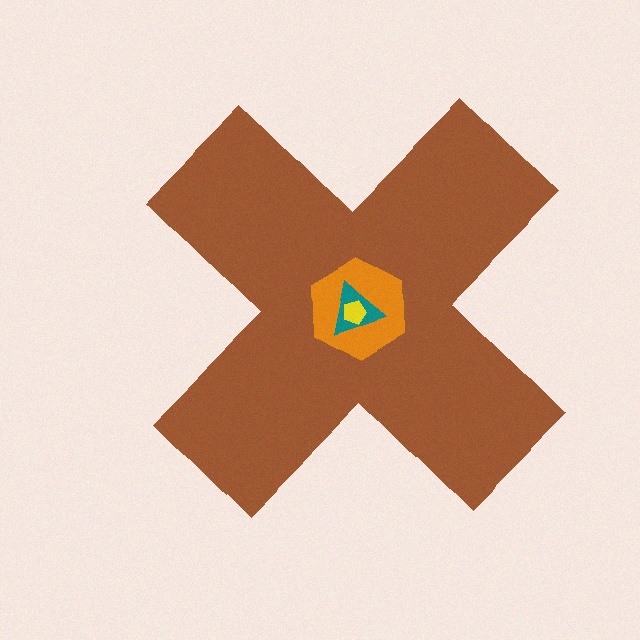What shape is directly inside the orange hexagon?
The teal triangle.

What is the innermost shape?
The yellow pentagon.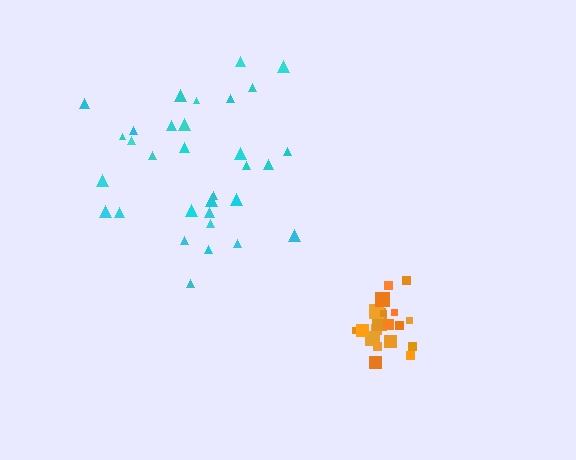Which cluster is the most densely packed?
Orange.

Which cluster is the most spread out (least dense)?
Cyan.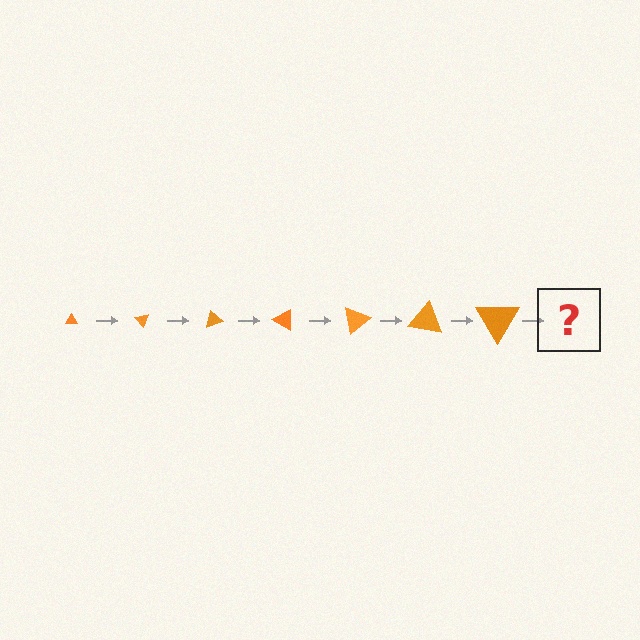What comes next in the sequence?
The next element should be a triangle, larger than the previous one and rotated 350 degrees from the start.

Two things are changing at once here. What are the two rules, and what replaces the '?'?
The two rules are that the triangle grows larger each step and it rotates 50 degrees each step. The '?' should be a triangle, larger than the previous one and rotated 350 degrees from the start.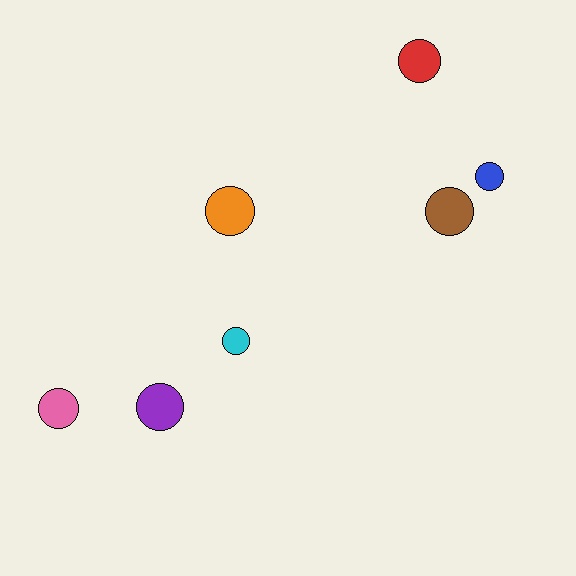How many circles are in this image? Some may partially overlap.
There are 7 circles.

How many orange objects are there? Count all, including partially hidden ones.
There is 1 orange object.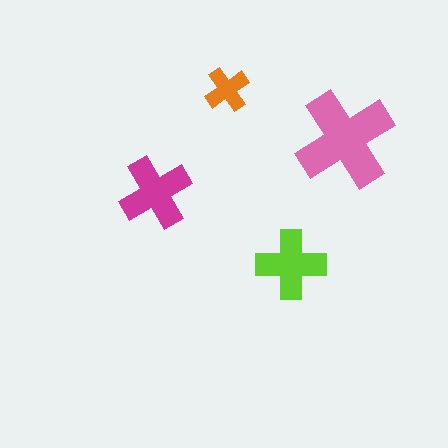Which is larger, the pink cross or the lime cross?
The pink one.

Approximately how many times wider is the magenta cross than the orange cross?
About 1.5 times wider.